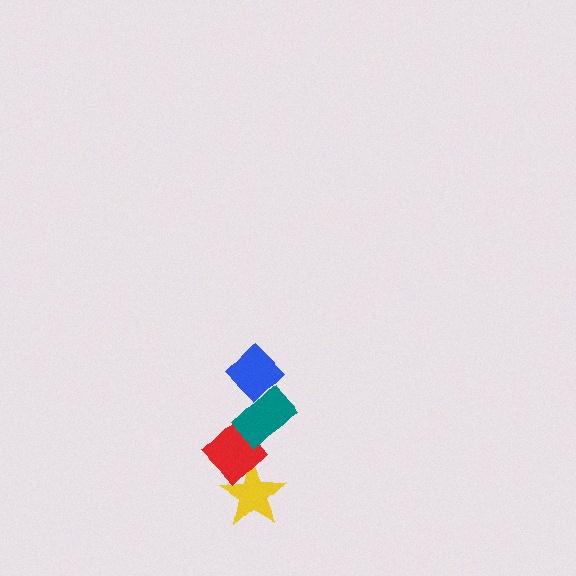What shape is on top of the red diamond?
The teal rectangle is on top of the red diamond.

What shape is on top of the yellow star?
The red diamond is on top of the yellow star.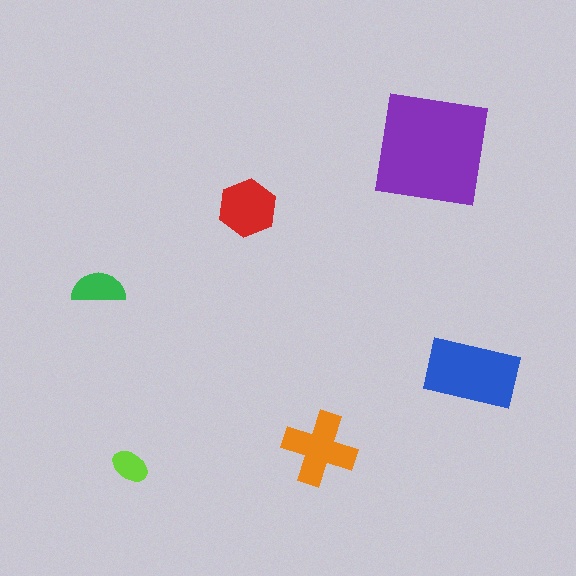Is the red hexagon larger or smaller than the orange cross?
Smaller.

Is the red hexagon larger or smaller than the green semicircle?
Larger.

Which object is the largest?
The purple square.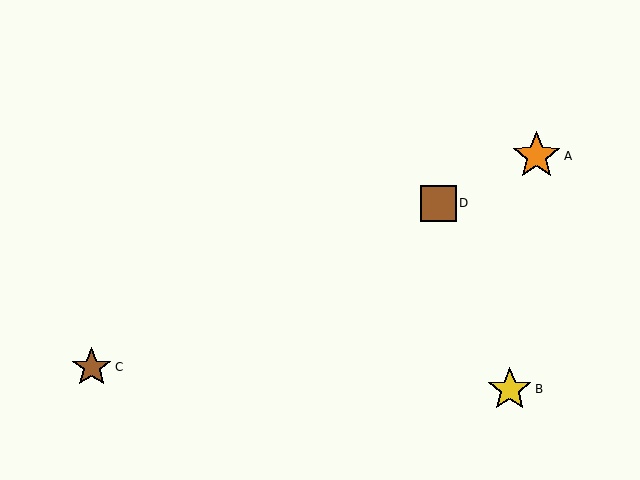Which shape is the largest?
The orange star (labeled A) is the largest.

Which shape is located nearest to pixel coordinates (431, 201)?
The brown square (labeled D) at (438, 203) is nearest to that location.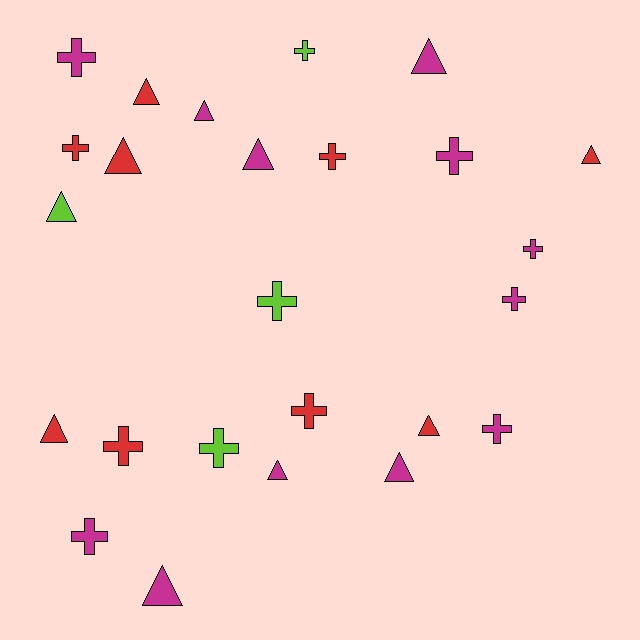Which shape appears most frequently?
Cross, with 13 objects.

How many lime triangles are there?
There is 1 lime triangle.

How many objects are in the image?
There are 25 objects.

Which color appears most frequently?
Magenta, with 12 objects.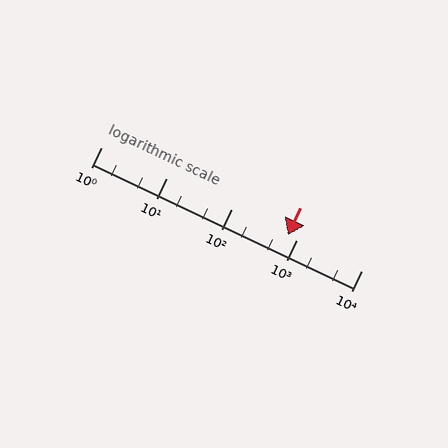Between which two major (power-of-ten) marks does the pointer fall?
The pointer is between 100 and 1000.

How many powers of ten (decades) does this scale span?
The scale spans 4 decades, from 1 to 10000.